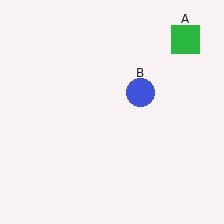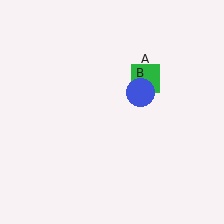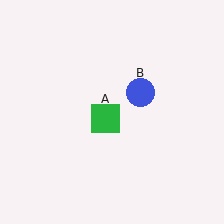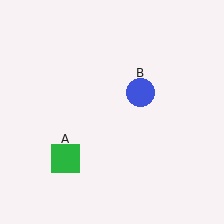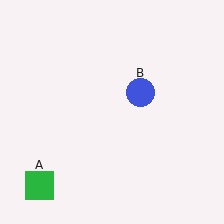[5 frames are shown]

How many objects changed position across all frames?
1 object changed position: green square (object A).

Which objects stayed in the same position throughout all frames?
Blue circle (object B) remained stationary.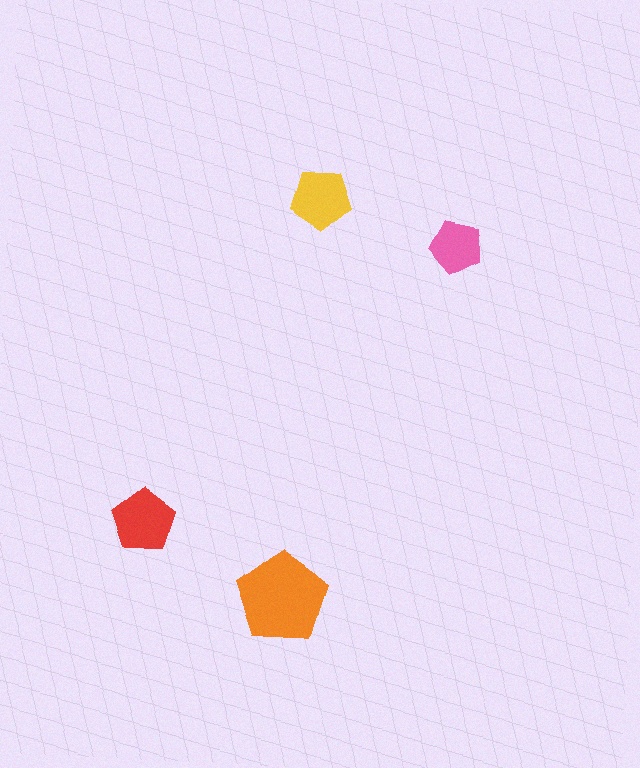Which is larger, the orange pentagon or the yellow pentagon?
The orange one.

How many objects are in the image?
There are 4 objects in the image.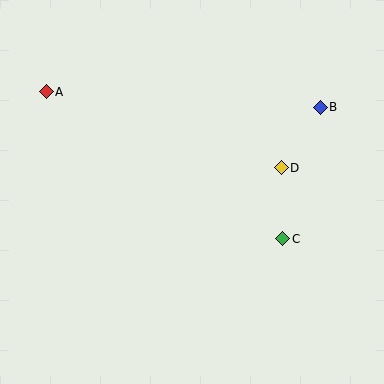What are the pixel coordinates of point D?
Point D is at (281, 168).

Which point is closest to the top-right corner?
Point B is closest to the top-right corner.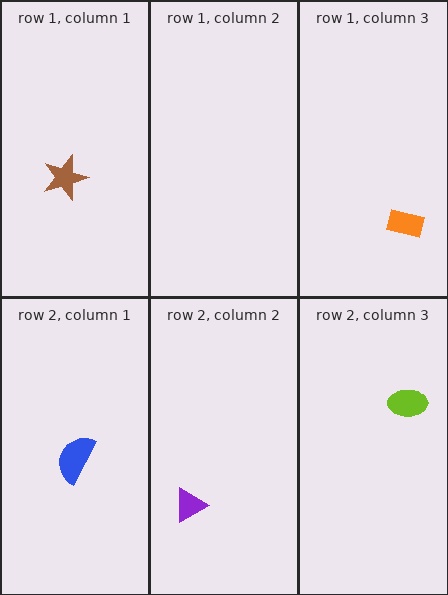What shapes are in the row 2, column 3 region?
The lime ellipse.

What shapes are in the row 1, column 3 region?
The orange rectangle.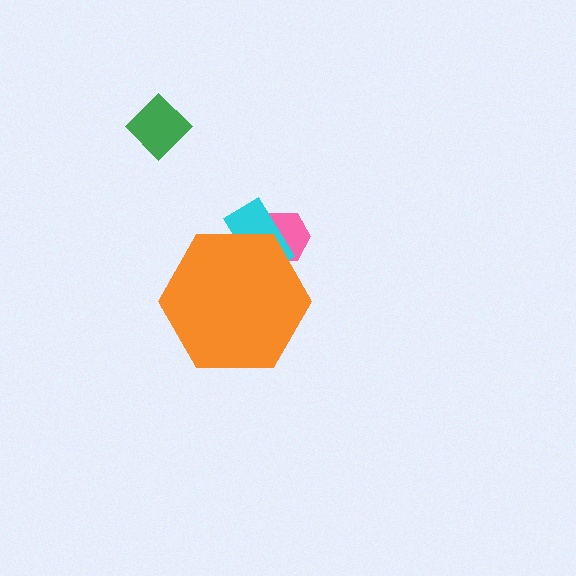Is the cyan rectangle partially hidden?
Yes, the cyan rectangle is partially hidden behind the orange hexagon.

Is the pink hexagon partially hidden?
Yes, the pink hexagon is partially hidden behind the orange hexagon.